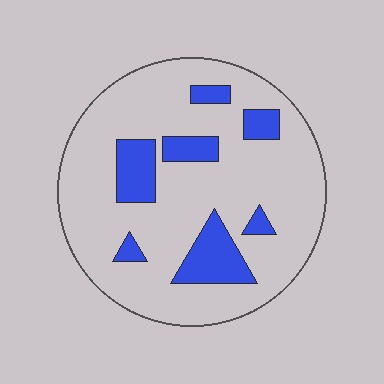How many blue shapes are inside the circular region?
7.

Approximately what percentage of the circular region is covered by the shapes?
Approximately 20%.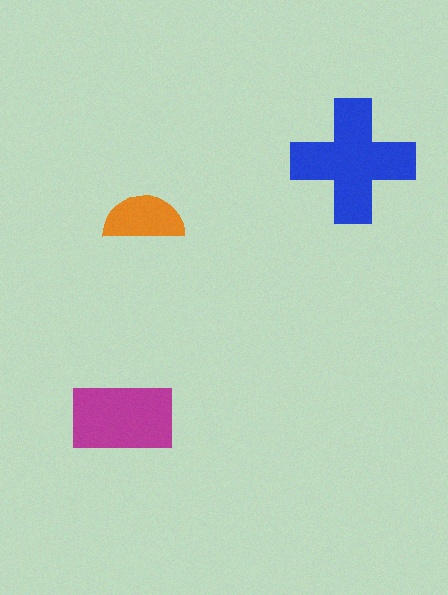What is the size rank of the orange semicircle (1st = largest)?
3rd.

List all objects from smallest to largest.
The orange semicircle, the magenta rectangle, the blue cross.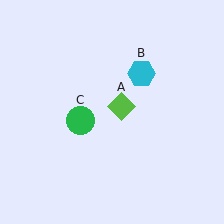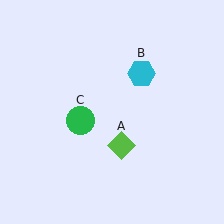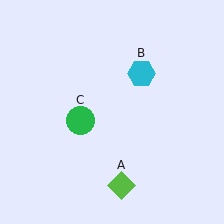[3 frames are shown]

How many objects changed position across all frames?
1 object changed position: lime diamond (object A).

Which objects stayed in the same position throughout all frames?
Cyan hexagon (object B) and green circle (object C) remained stationary.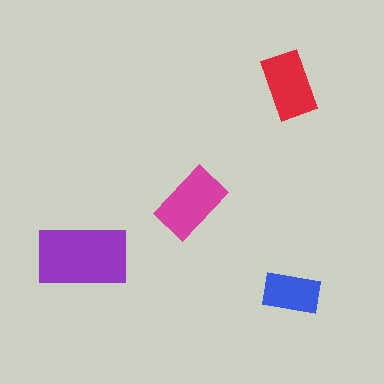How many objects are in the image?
There are 4 objects in the image.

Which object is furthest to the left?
The purple rectangle is leftmost.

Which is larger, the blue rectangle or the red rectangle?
The red one.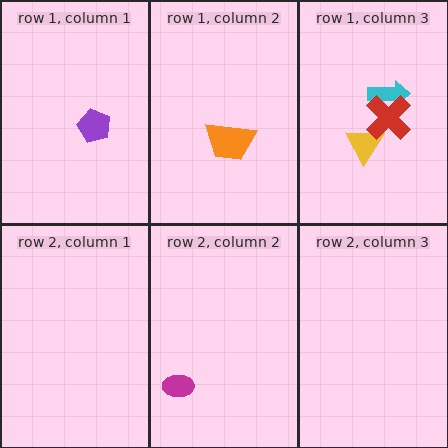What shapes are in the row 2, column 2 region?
The magenta ellipse.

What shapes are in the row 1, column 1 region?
The purple pentagon.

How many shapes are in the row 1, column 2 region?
1.